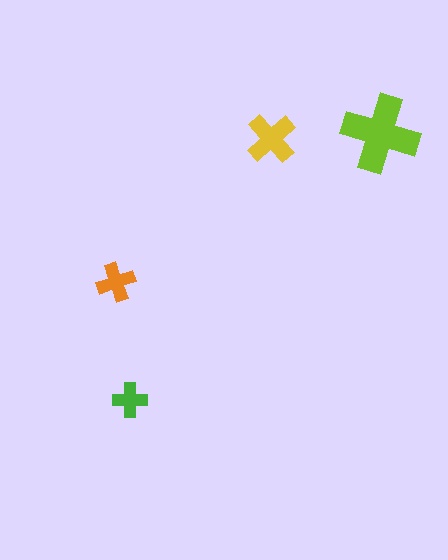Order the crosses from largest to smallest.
the lime one, the yellow one, the orange one, the green one.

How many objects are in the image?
There are 4 objects in the image.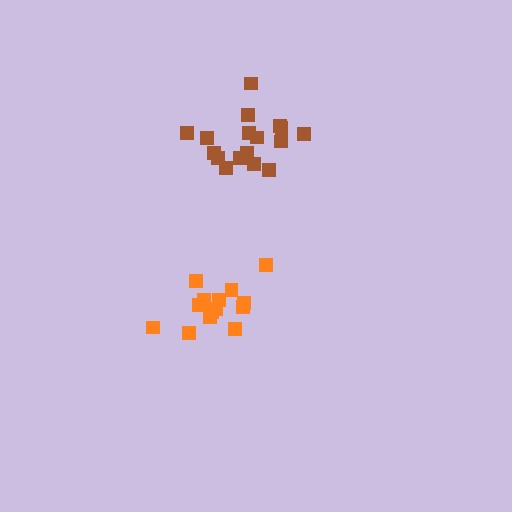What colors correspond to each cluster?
The clusters are colored: orange, brown.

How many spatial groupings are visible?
There are 2 spatial groupings.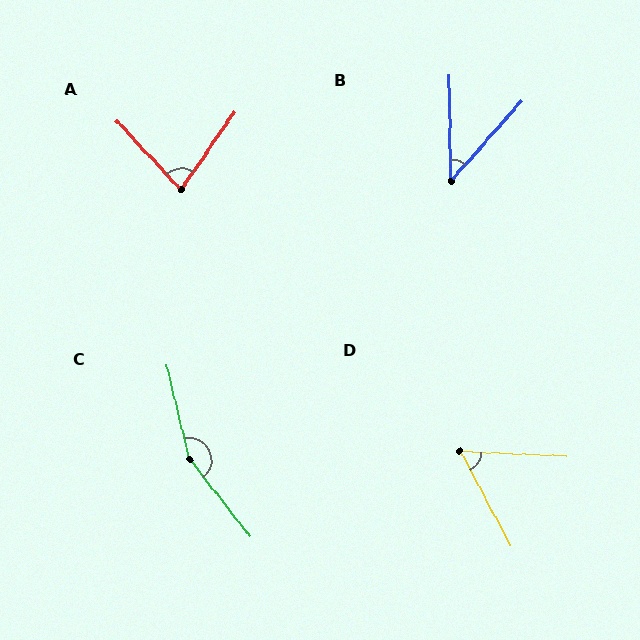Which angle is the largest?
C, at approximately 155 degrees.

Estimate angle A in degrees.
Approximately 77 degrees.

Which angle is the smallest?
B, at approximately 43 degrees.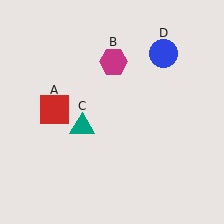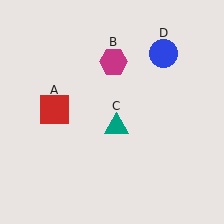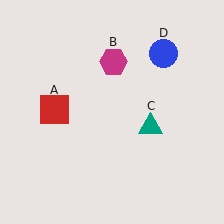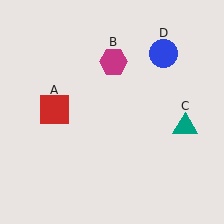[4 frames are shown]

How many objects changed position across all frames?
1 object changed position: teal triangle (object C).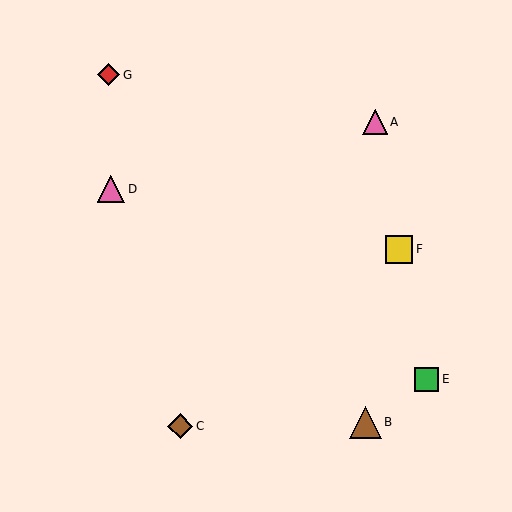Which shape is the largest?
The brown triangle (labeled B) is the largest.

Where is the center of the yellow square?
The center of the yellow square is at (399, 250).